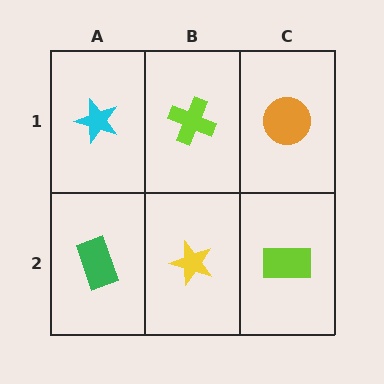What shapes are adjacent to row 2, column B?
A lime cross (row 1, column B), a green rectangle (row 2, column A), a lime rectangle (row 2, column C).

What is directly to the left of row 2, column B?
A green rectangle.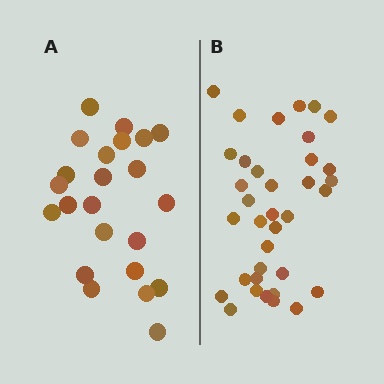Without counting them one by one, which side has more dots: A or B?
Region B (the right region) has more dots.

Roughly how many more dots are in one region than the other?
Region B has approximately 15 more dots than region A.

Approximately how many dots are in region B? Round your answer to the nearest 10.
About 40 dots. (The exact count is 36, which rounds to 40.)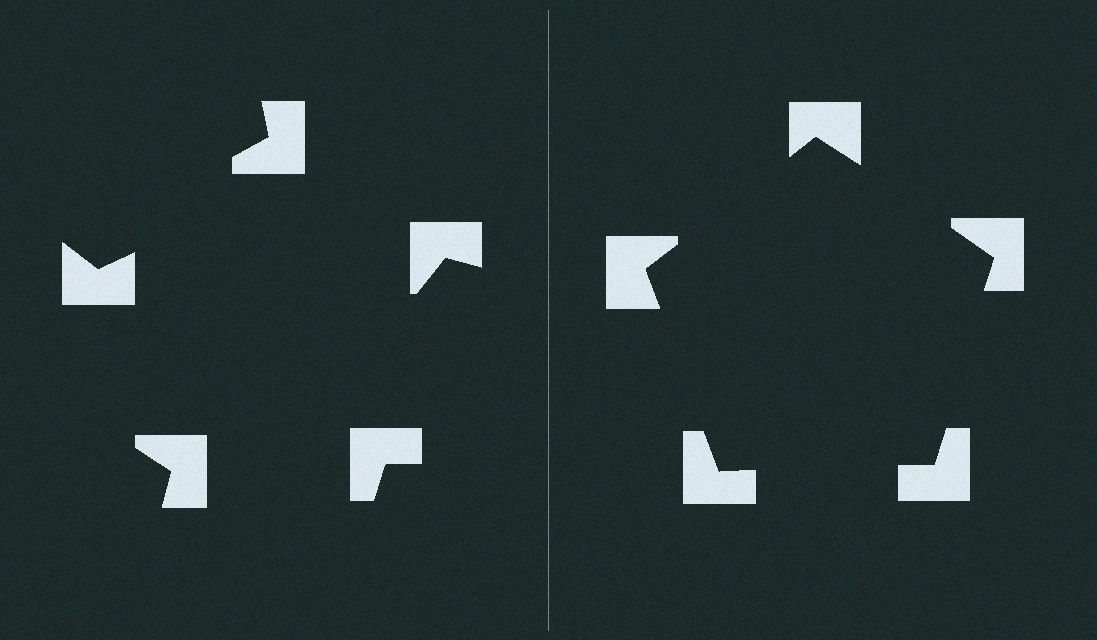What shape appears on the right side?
An illusory pentagon.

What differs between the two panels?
The notched squares are positioned identically on both sides; only the wedge orientations differ. On the right they align to a pentagon; on the left they are misaligned.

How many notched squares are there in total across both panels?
10 — 5 on each side.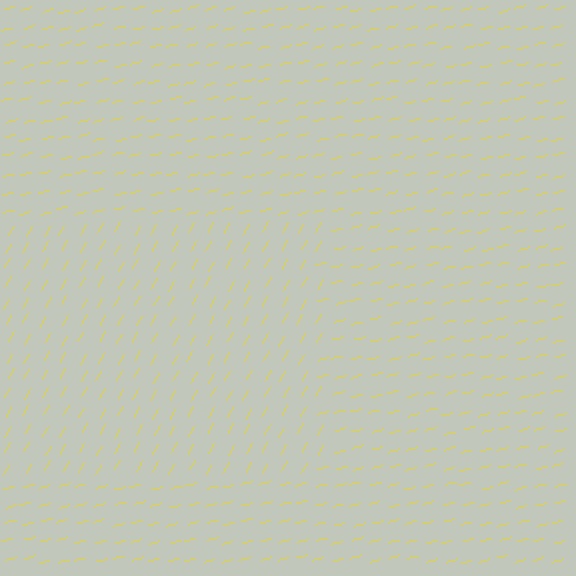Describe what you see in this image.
The image is filled with small yellow line segments. A rectangle region in the image has lines oriented differently from the surrounding lines, creating a visible texture boundary.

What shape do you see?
I see a rectangle.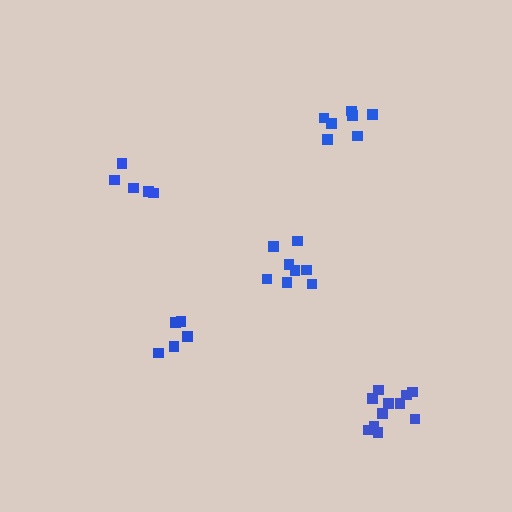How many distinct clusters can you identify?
There are 5 distinct clusters.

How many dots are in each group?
Group 1: 8 dots, Group 2: 5 dots, Group 3: 7 dots, Group 4: 5 dots, Group 5: 11 dots (36 total).